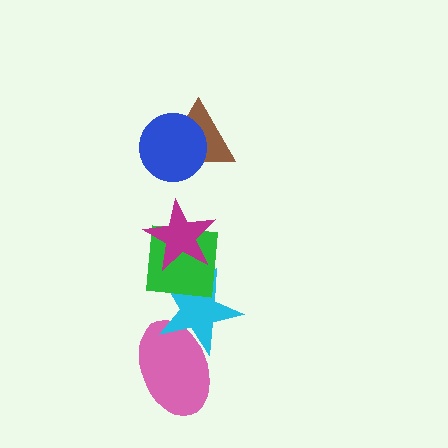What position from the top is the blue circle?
The blue circle is 1st from the top.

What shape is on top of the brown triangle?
The blue circle is on top of the brown triangle.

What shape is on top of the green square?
The magenta star is on top of the green square.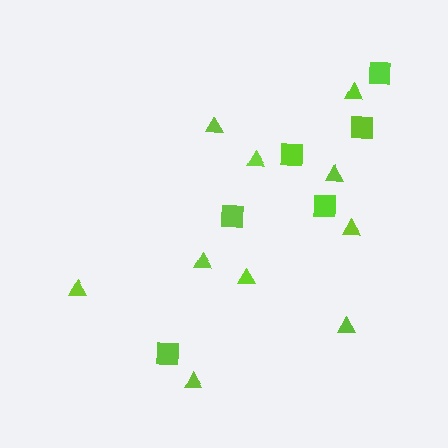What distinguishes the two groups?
There are 2 groups: one group of squares (6) and one group of triangles (10).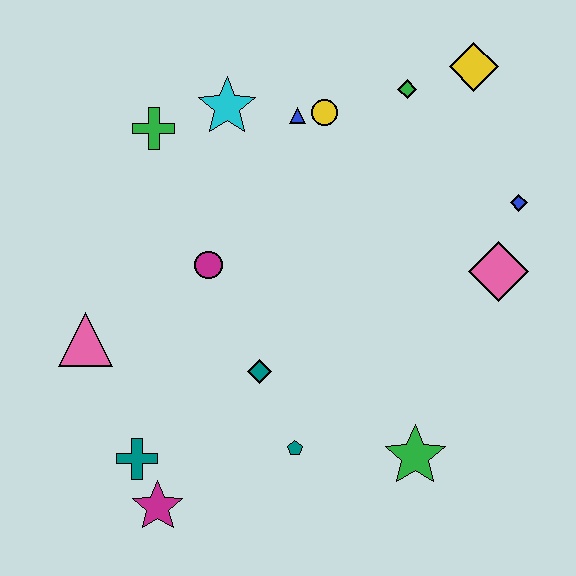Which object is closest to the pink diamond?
The blue diamond is closest to the pink diamond.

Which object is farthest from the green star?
The green cross is farthest from the green star.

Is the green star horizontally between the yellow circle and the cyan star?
No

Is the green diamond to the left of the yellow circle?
No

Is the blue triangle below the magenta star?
No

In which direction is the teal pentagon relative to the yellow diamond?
The teal pentagon is below the yellow diamond.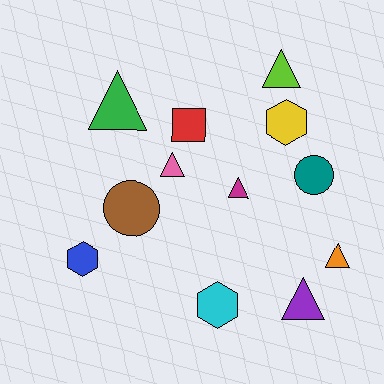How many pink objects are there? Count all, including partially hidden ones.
There is 1 pink object.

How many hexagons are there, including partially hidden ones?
There are 3 hexagons.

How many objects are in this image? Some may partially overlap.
There are 12 objects.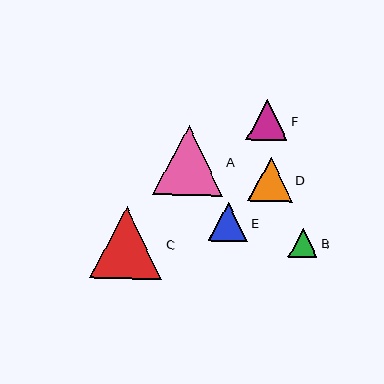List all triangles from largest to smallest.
From largest to smallest: C, A, D, F, E, B.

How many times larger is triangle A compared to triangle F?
Triangle A is approximately 1.7 times the size of triangle F.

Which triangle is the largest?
Triangle C is the largest with a size of approximately 72 pixels.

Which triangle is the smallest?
Triangle B is the smallest with a size of approximately 29 pixels.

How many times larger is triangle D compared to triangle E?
Triangle D is approximately 1.1 times the size of triangle E.